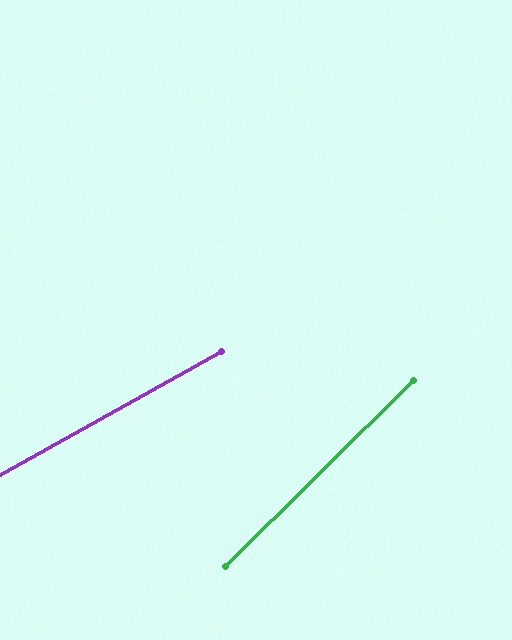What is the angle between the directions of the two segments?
Approximately 15 degrees.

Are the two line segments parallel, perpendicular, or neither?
Neither parallel nor perpendicular — they differ by about 15°.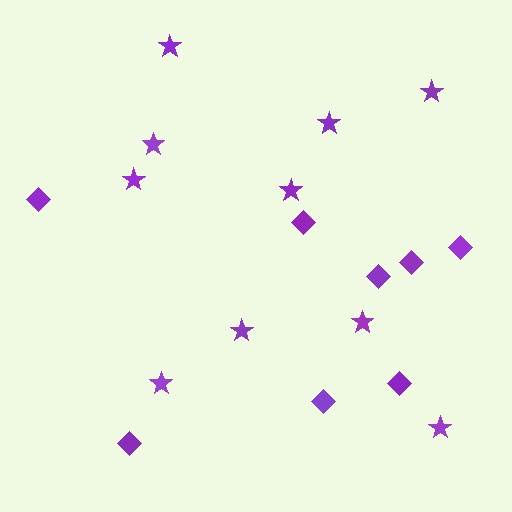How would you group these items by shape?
There are 2 groups: one group of stars (10) and one group of diamonds (8).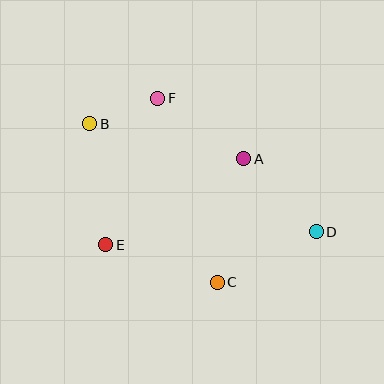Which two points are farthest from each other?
Points B and D are farthest from each other.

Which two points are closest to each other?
Points B and F are closest to each other.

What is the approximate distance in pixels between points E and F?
The distance between E and F is approximately 155 pixels.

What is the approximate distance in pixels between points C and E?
The distance between C and E is approximately 118 pixels.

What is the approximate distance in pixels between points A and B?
The distance between A and B is approximately 158 pixels.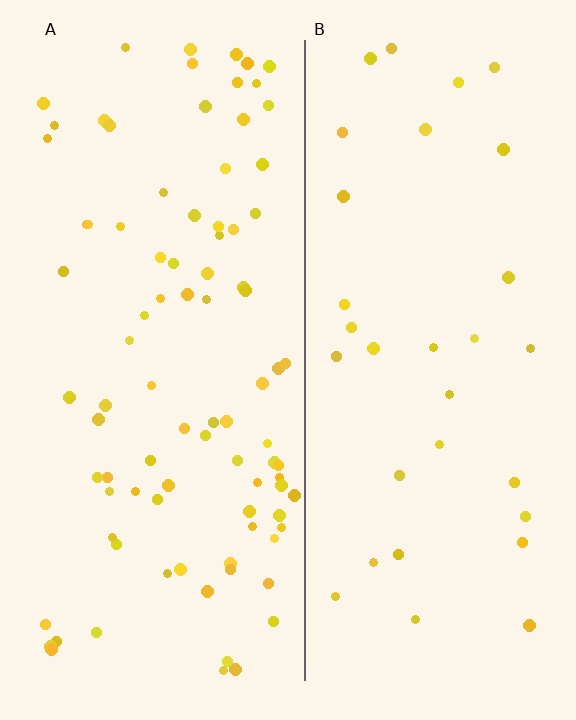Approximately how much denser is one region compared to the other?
Approximately 2.8× — region A over region B.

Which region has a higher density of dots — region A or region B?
A (the left).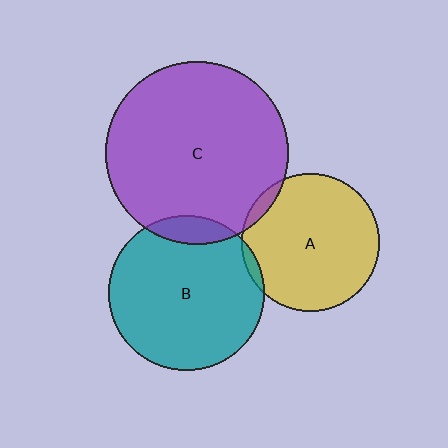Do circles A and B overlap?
Yes.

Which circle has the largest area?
Circle C (purple).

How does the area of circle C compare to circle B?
Approximately 1.4 times.